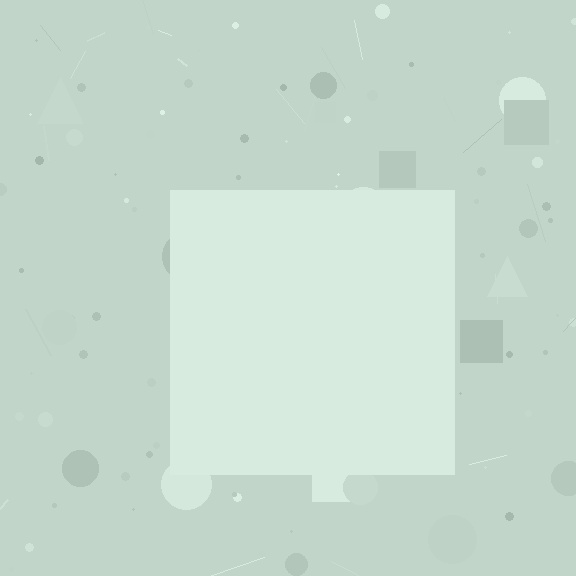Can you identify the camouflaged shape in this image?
The camouflaged shape is a square.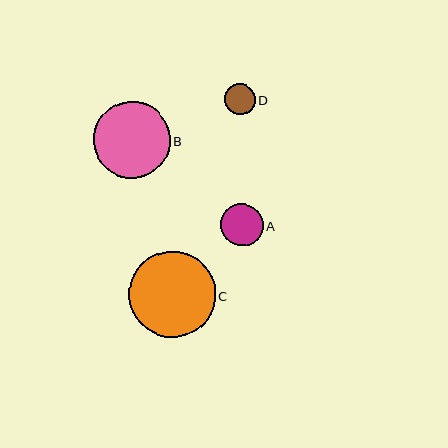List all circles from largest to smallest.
From largest to smallest: C, B, A, D.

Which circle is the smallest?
Circle D is the smallest with a size of approximately 31 pixels.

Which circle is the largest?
Circle C is the largest with a size of approximately 87 pixels.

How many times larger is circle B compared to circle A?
Circle B is approximately 1.8 times the size of circle A.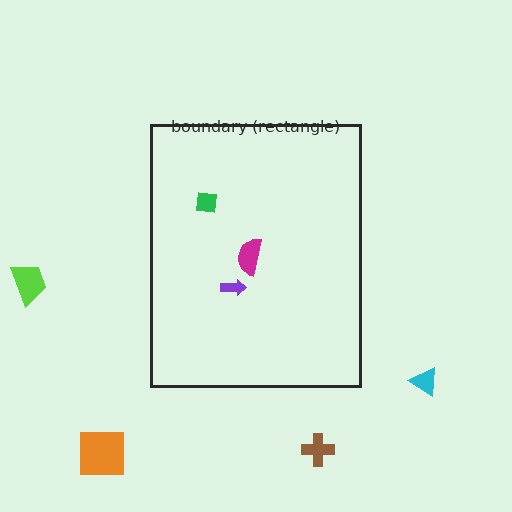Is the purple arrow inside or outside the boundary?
Inside.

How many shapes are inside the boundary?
3 inside, 4 outside.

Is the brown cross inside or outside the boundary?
Outside.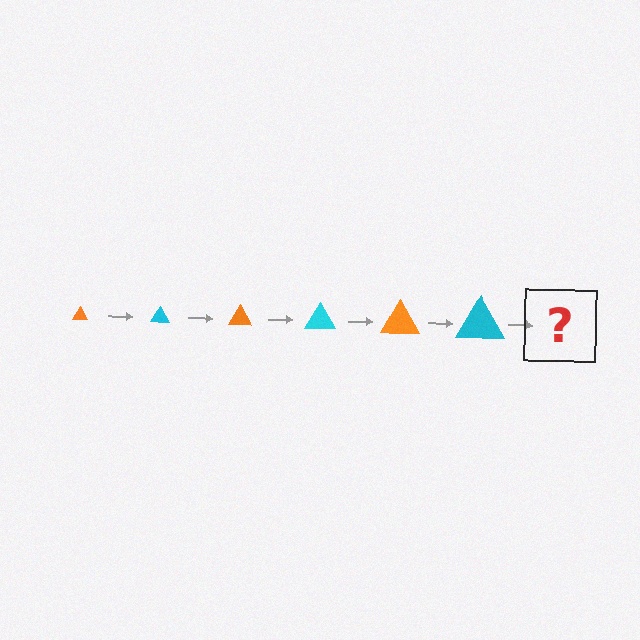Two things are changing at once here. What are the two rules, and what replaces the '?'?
The two rules are that the triangle grows larger each step and the color cycles through orange and cyan. The '?' should be an orange triangle, larger than the previous one.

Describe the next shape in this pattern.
It should be an orange triangle, larger than the previous one.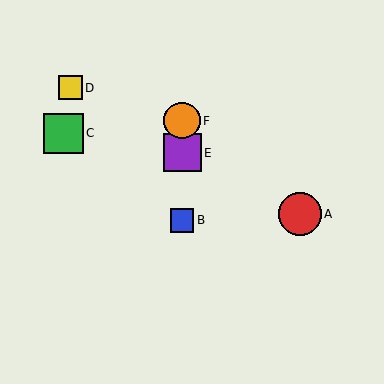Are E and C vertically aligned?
No, E is at x≈182 and C is at x≈64.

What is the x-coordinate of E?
Object E is at x≈182.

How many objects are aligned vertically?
3 objects (B, E, F) are aligned vertically.